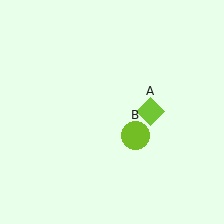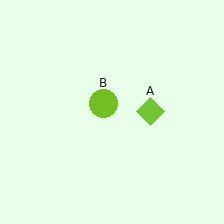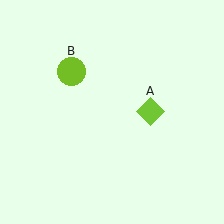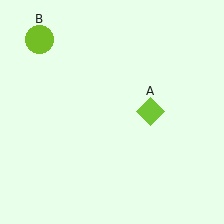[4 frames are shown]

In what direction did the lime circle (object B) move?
The lime circle (object B) moved up and to the left.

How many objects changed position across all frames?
1 object changed position: lime circle (object B).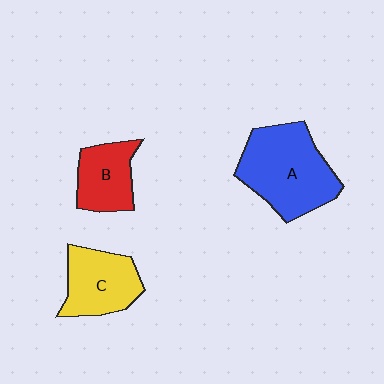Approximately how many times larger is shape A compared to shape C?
Approximately 1.5 times.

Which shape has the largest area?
Shape A (blue).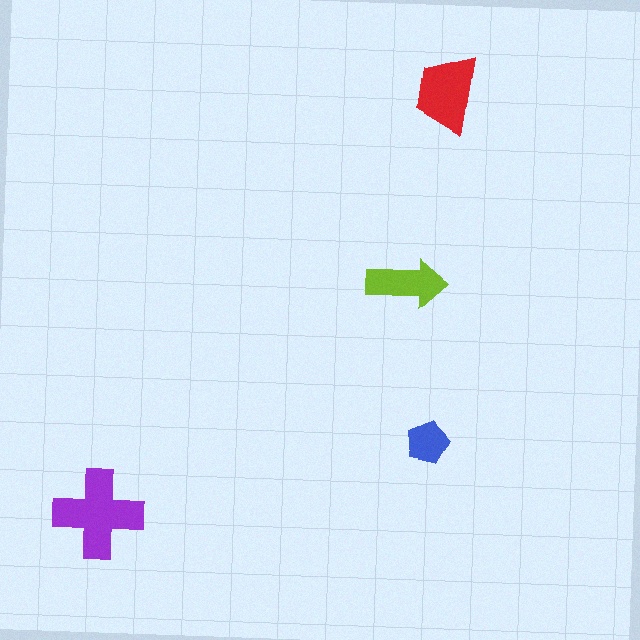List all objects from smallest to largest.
The blue pentagon, the lime arrow, the red trapezoid, the purple cross.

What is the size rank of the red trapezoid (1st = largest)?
2nd.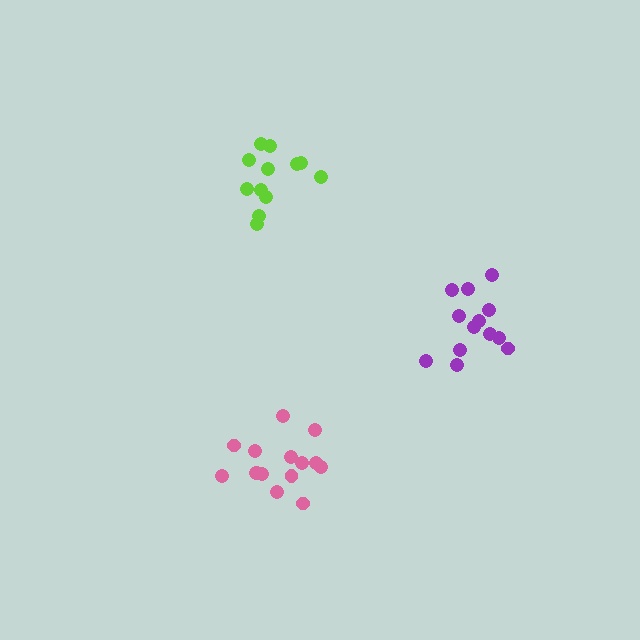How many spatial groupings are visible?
There are 3 spatial groupings.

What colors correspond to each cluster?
The clusters are colored: purple, pink, lime.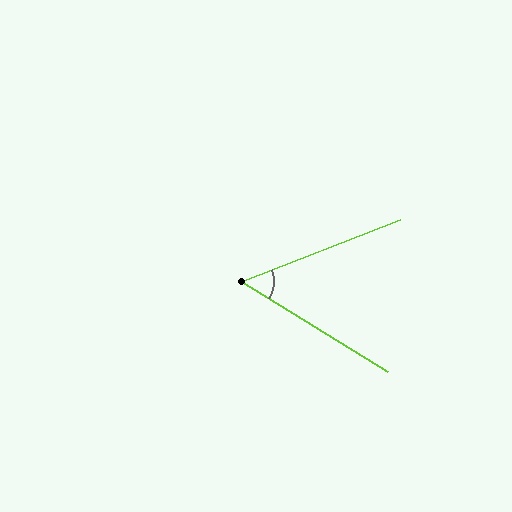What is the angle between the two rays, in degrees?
Approximately 53 degrees.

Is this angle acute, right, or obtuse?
It is acute.